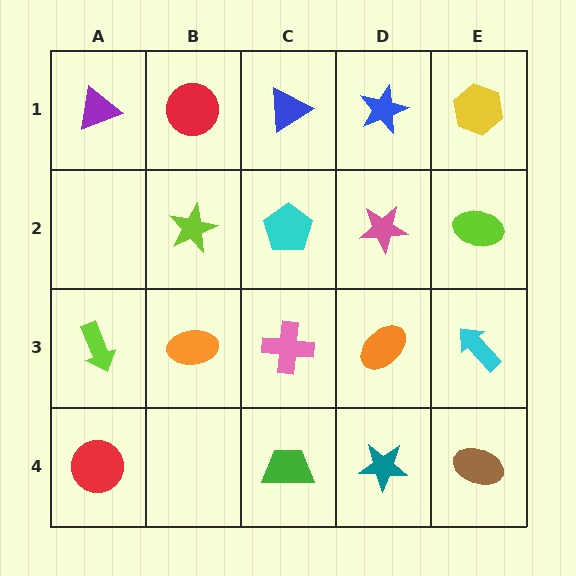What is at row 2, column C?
A cyan pentagon.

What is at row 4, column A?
A red circle.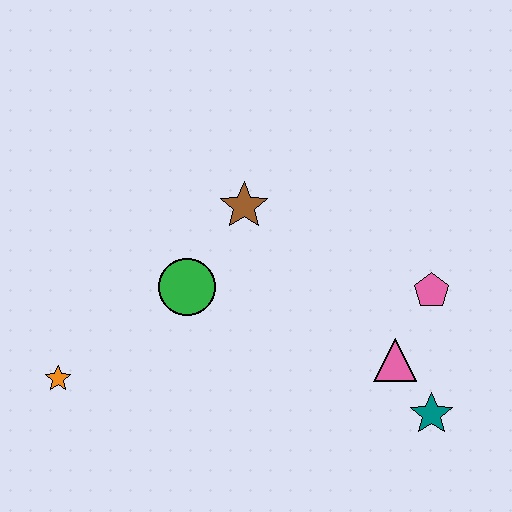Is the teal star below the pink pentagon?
Yes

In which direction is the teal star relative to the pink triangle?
The teal star is below the pink triangle.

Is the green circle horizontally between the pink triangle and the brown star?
No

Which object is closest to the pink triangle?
The teal star is closest to the pink triangle.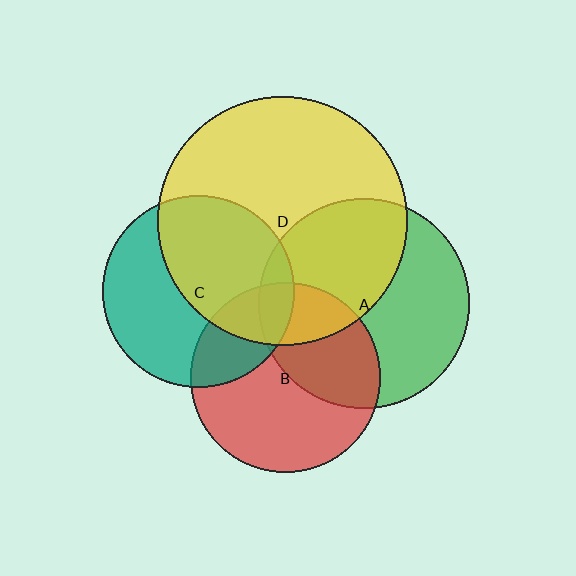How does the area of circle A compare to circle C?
Approximately 1.2 times.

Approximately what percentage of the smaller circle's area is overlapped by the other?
Approximately 50%.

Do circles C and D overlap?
Yes.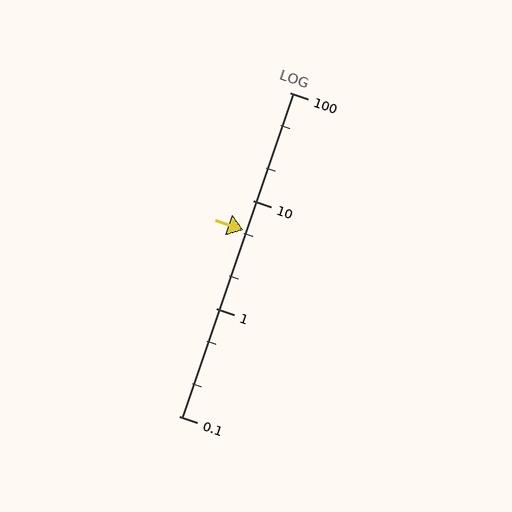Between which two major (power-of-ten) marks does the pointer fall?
The pointer is between 1 and 10.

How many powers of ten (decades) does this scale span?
The scale spans 3 decades, from 0.1 to 100.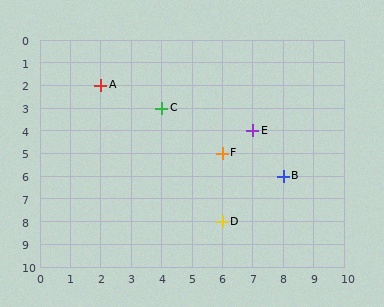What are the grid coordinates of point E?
Point E is at grid coordinates (7, 4).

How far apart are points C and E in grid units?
Points C and E are 3 columns and 1 row apart (about 3.2 grid units diagonally).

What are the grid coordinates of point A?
Point A is at grid coordinates (2, 2).